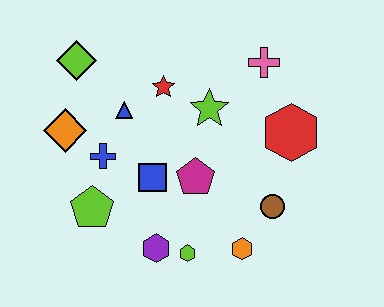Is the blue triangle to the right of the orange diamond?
Yes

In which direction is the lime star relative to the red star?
The lime star is to the right of the red star.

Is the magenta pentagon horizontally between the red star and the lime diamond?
No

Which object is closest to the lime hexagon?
The purple hexagon is closest to the lime hexagon.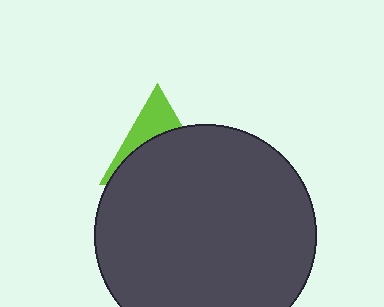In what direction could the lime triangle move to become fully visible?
The lime triangle could move up. That would shift it out from behind the dark gray circle entirely.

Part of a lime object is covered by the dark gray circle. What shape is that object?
It is a triangle.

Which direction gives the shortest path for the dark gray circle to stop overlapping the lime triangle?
Moving down gives the shortest separation.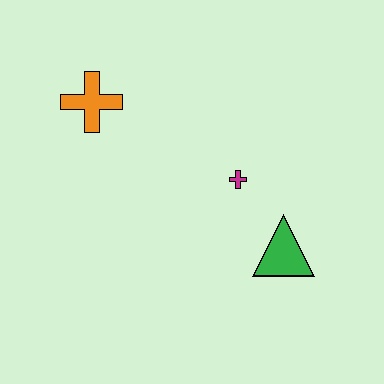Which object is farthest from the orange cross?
The green triangle is farthest from the orange cross.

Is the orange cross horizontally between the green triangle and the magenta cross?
No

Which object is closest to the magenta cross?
The green triangle is closest to the magenta cross.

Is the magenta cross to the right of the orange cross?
Yes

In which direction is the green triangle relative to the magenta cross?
The green triangle is below the magenta cross.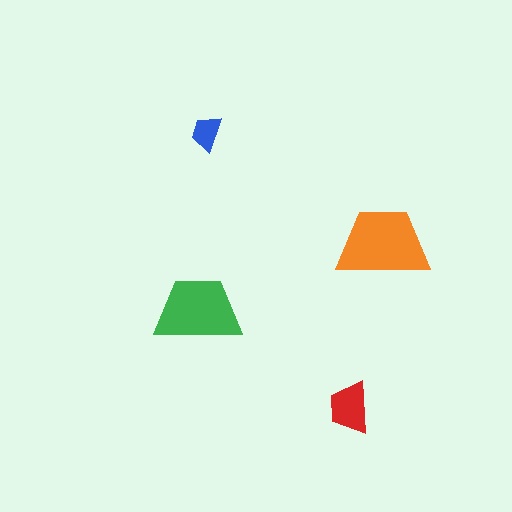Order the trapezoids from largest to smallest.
the orange one, the green one, the red one, the blue one.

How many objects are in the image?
There are 4 objects in the image.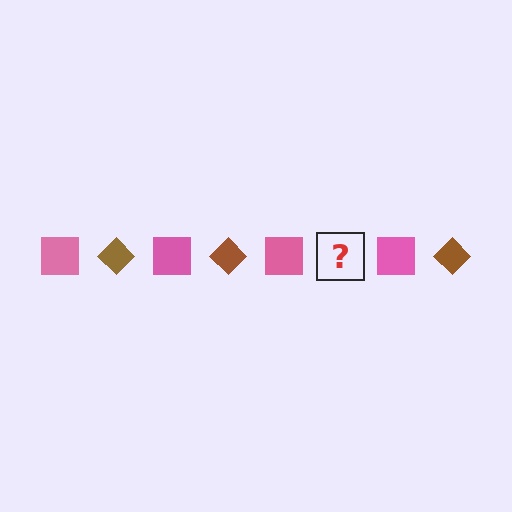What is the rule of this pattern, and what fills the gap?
The rule is that the pattern alternates between pink square and brown diamond. The gap should be filled with a brown diamond.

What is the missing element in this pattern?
The missing element is a brown diamond.